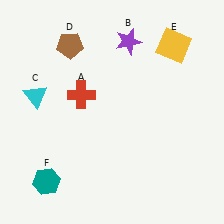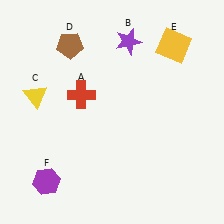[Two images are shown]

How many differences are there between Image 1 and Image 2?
There are 2 differences between the two images.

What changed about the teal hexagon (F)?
In Image 1, F is teal. In Image 2, it changed to purple.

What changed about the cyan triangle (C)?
In Image 1, C is cyan. In Image 2, it changed to yellow.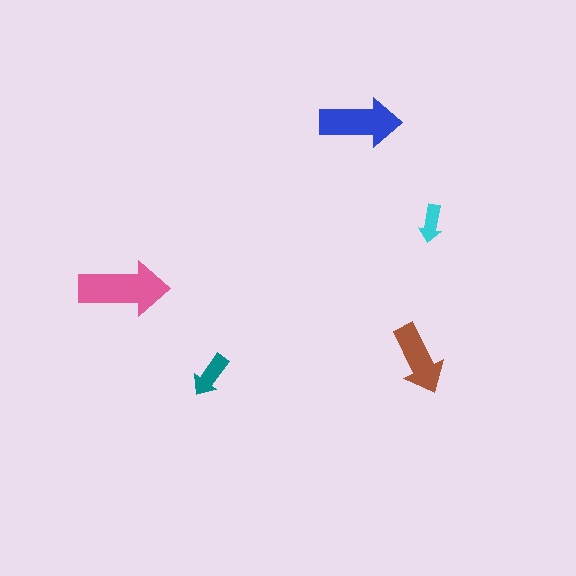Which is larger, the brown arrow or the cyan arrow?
The brown one.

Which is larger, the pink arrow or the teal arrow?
The pink one.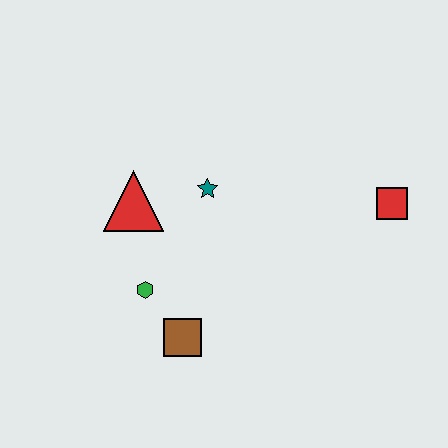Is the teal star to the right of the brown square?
Yes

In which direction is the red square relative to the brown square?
The red square is to the right of the brown square.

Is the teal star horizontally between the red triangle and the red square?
Yes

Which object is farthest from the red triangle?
The red square is farthest from the red triangle.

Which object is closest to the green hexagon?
The brown square is closest to the green hexagon.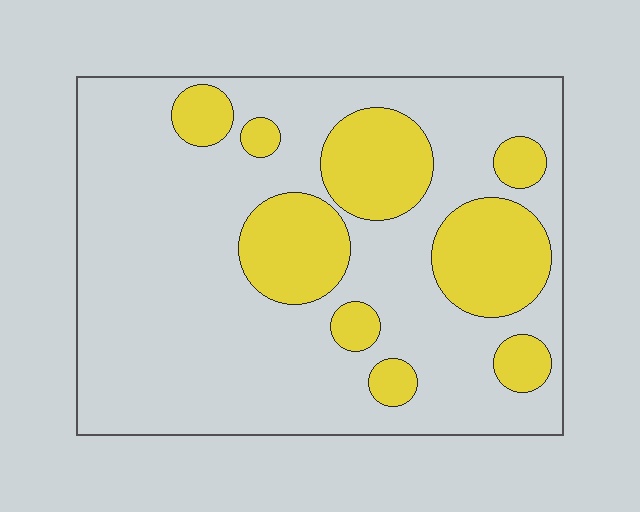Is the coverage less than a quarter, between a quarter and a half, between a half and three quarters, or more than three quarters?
Between a quarter and a half.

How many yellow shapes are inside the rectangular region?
9.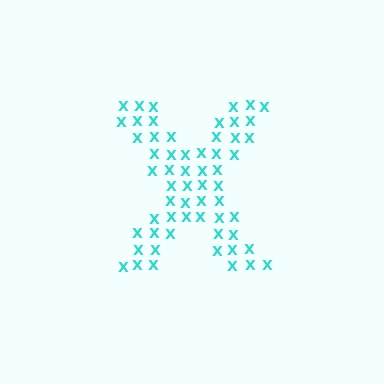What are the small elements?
The small elements are letter X's.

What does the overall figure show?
The overall figure shows the letter X.